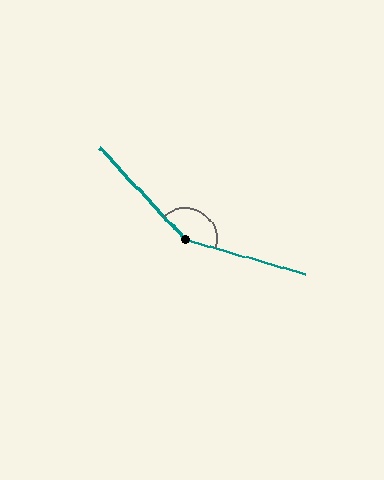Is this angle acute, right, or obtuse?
It is obtuse.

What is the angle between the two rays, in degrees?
Approximately 150 degrees.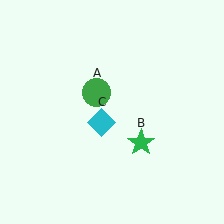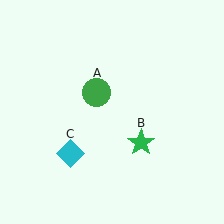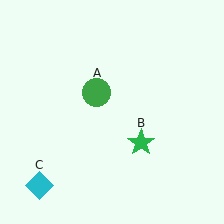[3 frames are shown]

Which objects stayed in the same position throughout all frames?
Green circle (object A) and green star (object B) remained stationary.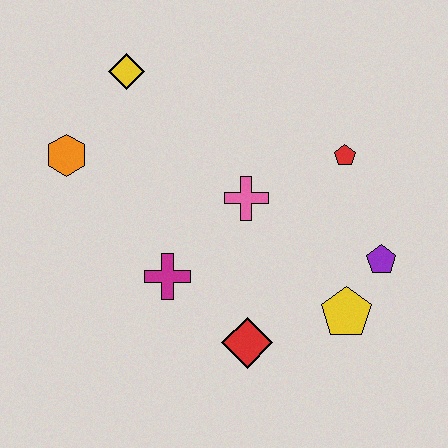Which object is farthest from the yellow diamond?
The yellow pentagon is farthest from the yellow diamond.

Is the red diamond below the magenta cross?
Yes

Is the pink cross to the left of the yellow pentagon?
Yes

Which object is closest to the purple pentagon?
The yellow pentagon is closest to the purple pentagon.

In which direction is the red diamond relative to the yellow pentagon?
The red diamond is to the left of the yellow pentagon.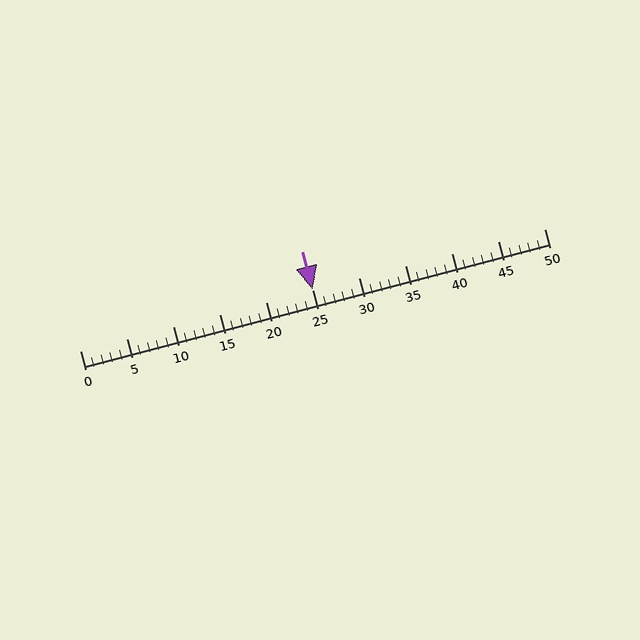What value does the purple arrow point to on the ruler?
The purple arrow points to approximately 25.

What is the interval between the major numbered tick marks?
The major tick marks are spaced 5 units apart.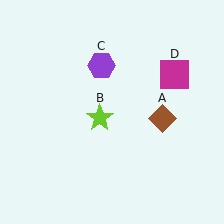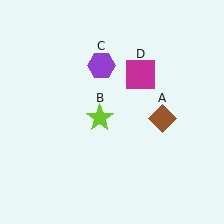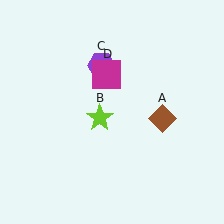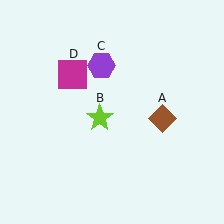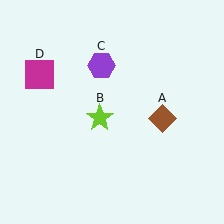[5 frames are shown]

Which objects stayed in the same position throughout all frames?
Brown diamond (object A) and lime star (object B) and purple hexagon (object C) remained stationary.